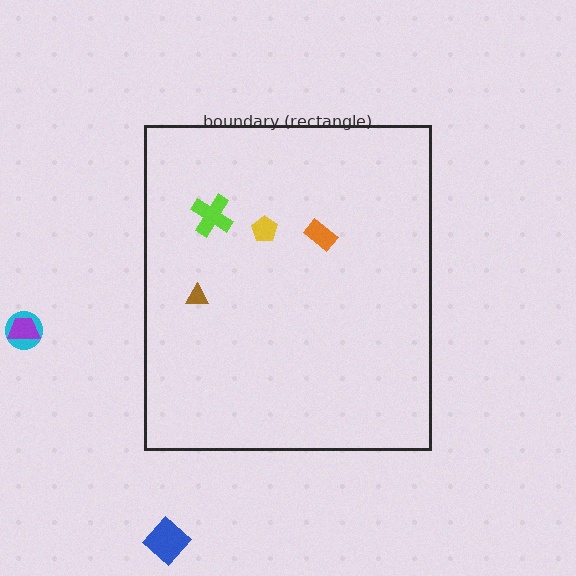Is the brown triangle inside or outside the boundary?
Inside.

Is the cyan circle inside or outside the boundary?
Outside.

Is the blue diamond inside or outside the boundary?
Outside.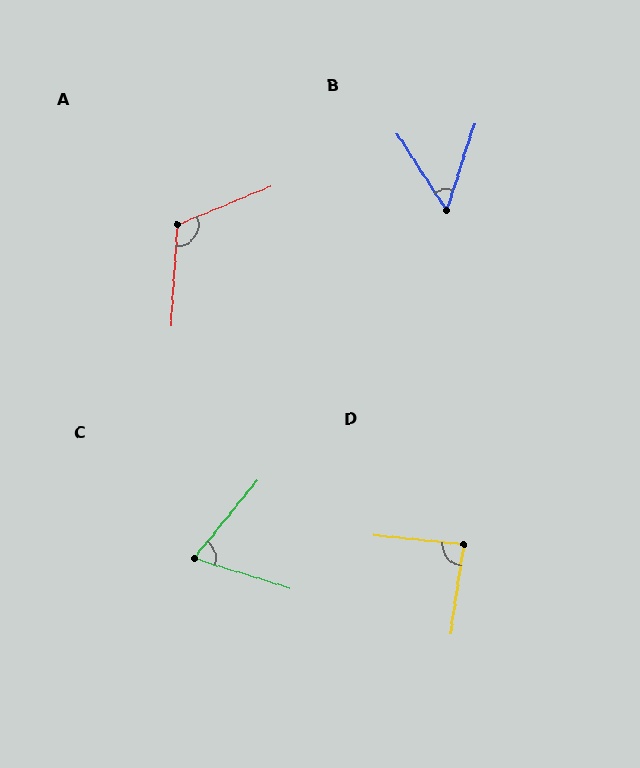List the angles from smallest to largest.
B (51°), C (68°), D (87°), A (116°).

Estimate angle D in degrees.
Approximately 87 degrees.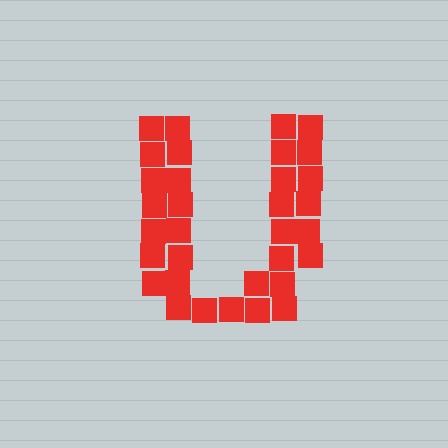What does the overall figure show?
The overall figure shows the letter U.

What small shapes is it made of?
It is made of small squares.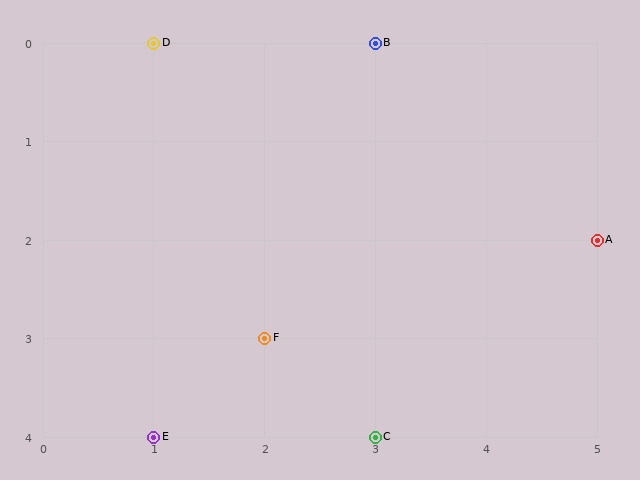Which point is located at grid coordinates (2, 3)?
Point F is at (2, 3).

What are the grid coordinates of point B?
Point B is at grid coordinates (3, 0).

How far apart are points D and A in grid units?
Points D and A are 4 columns and 2 rows apart (about 4.5 grid units diagonally).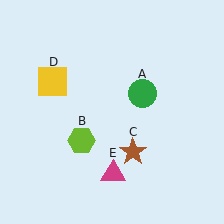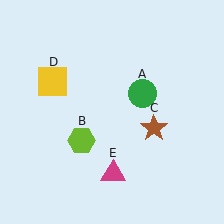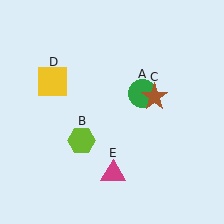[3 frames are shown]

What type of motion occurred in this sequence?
The brown star (object C) rotated counterclockwise around the center of the scene.